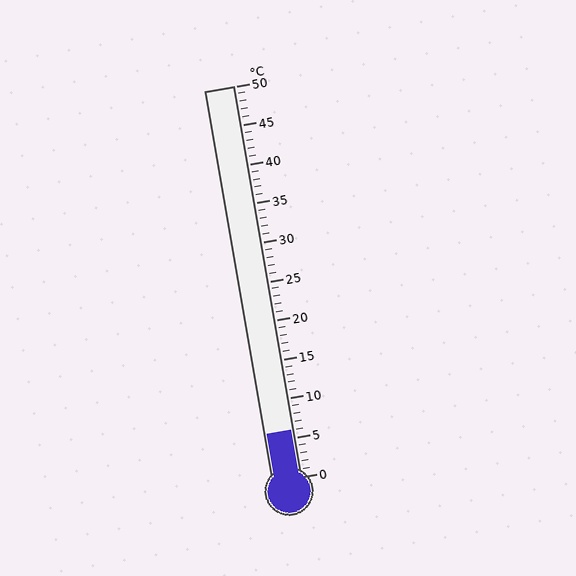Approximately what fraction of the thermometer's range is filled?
The thermometer is filled to approximately 10% of its range.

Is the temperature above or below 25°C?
The temperature is below 25°C.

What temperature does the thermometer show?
The thermometer shows approximately 6°C.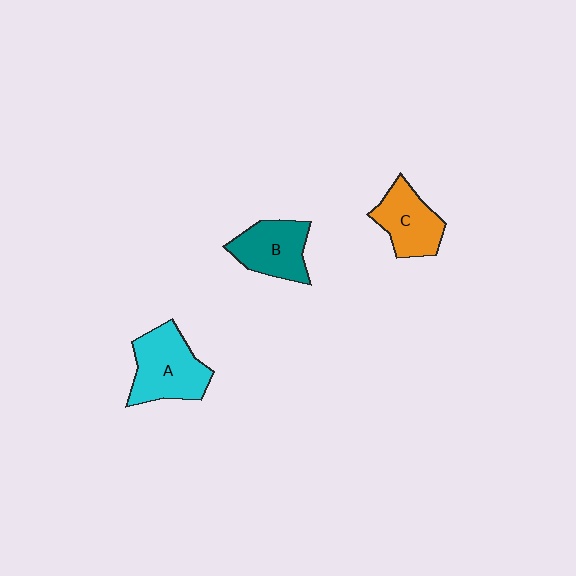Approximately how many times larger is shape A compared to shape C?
Approximately 1.3 times.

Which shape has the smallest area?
Shape C (orange).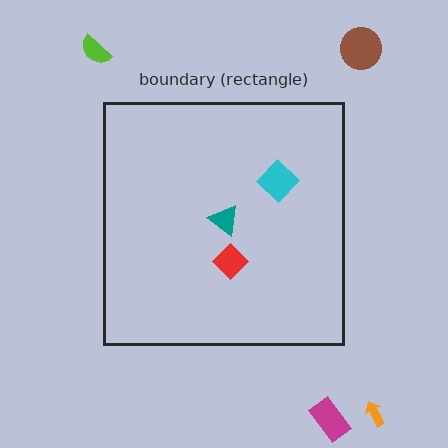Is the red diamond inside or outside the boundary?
Inside.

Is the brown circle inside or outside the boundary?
Outside.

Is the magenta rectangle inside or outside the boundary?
Outside.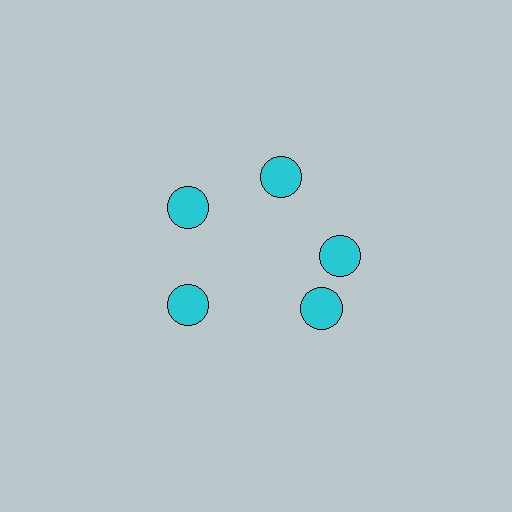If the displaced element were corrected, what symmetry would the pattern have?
It would have 5-fold rotational symmetry — the pattern would map onto itself every 72 degrees.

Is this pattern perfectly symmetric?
No. The 5 cyan circles are arranged in a ring, but one element near the 5 o'clock position is rotated out of alignment along the ring, breaking the 5-fold rotational symmetry.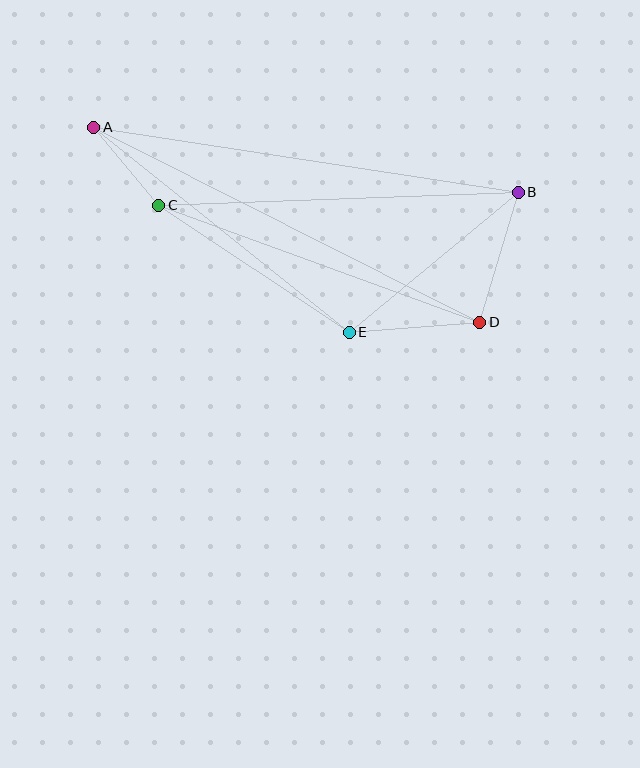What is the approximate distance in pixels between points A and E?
The distance between A and E is approximately 327 pixels.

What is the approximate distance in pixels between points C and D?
The distance between C and D is approximately 342 pixels.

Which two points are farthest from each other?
Points A and D are farthest from each other.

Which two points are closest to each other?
Points A and C are closest to each other.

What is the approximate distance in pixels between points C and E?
The distance between C and E is approximately 229 pixels.